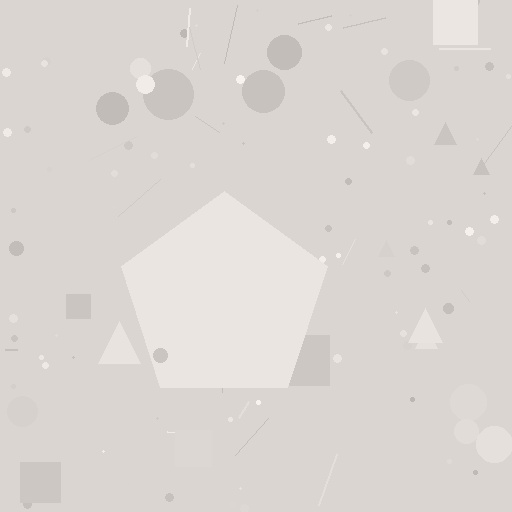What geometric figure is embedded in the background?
A pentagon is embedded in the background.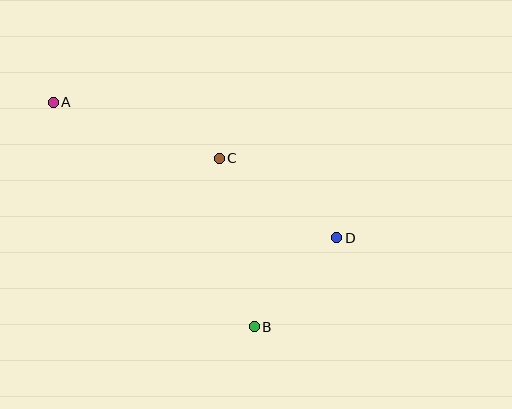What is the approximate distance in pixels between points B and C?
The distance between B and C is approximately 172 pixels.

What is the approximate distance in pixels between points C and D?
The distance between C and D is approximately 142 pixels.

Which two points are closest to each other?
Points B and D are closest to each other.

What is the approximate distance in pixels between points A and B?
The distance between A and B is approximately 302 pixels.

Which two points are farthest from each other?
Points A and D are farthest from each other.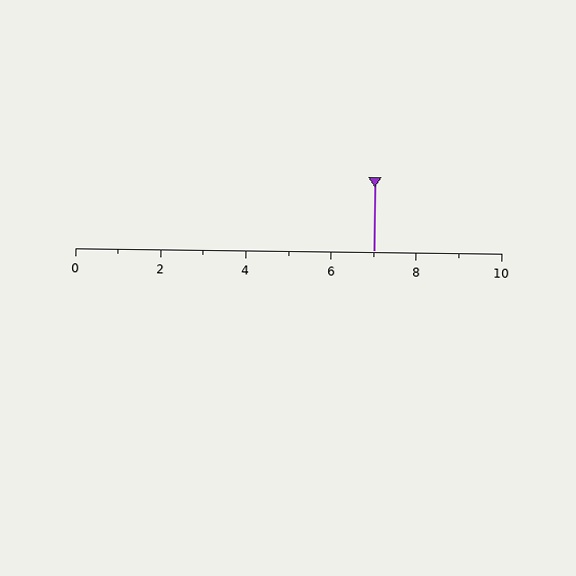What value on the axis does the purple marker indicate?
The marker indicates approximately 7.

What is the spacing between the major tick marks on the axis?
The major ticks are spaced 2 apart.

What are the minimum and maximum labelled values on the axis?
The axis runs from 0 to 10.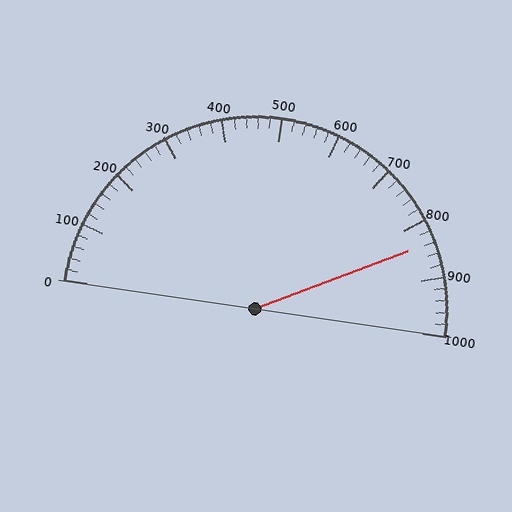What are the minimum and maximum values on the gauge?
The gauge ranges from 0 to 1000.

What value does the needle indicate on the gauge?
The needle indicates approximately 840.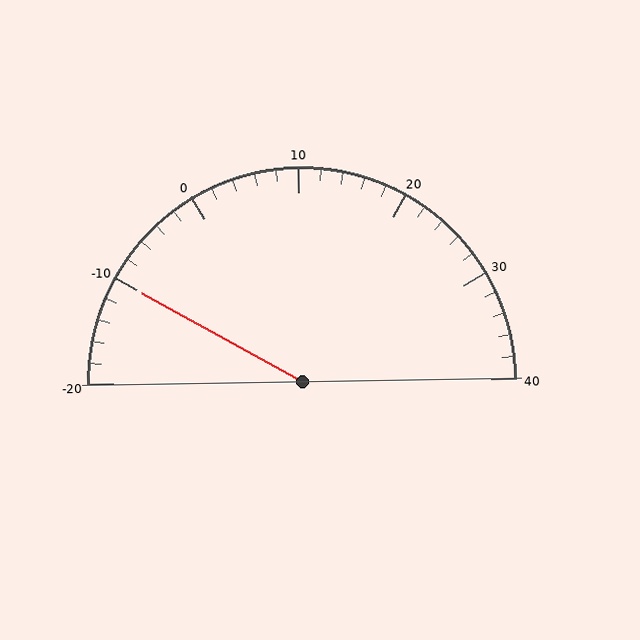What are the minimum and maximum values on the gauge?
The gauge ranges from -20 to 40.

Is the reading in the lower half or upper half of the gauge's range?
The reading is in the lower half of the range (-20 to 40).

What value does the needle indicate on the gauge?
The needle indicates approximately -10.